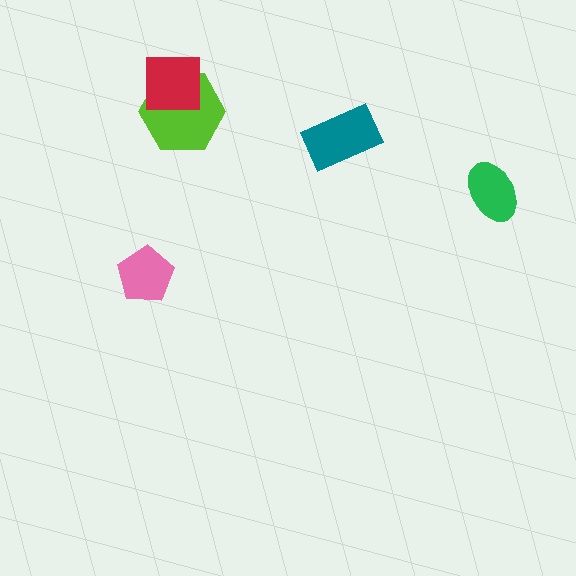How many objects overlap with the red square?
1 object overlaps with the red square.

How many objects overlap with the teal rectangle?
0 objects overlap with the teal rectangle.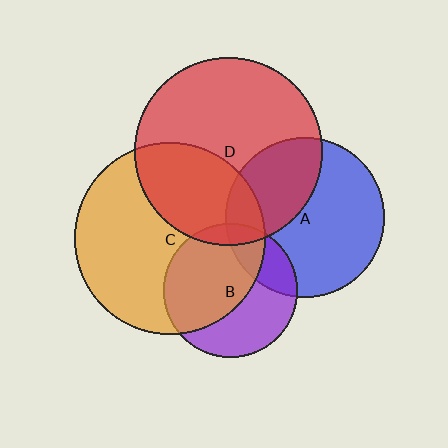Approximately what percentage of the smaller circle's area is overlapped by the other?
Approximately 55%.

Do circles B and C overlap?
Yes.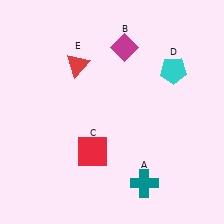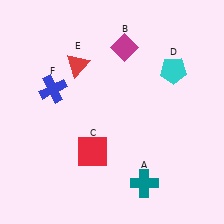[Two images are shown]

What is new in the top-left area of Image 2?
A blue cross (F) was added in the top-left area of Image 2.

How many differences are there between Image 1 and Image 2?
There is 1 difference between the two images.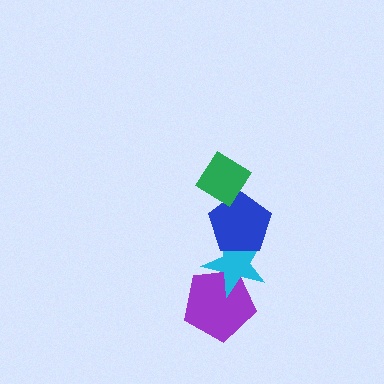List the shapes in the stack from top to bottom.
From top to bottom: the green diamond, the blue pentagon, the cyan star, the purple pentagon.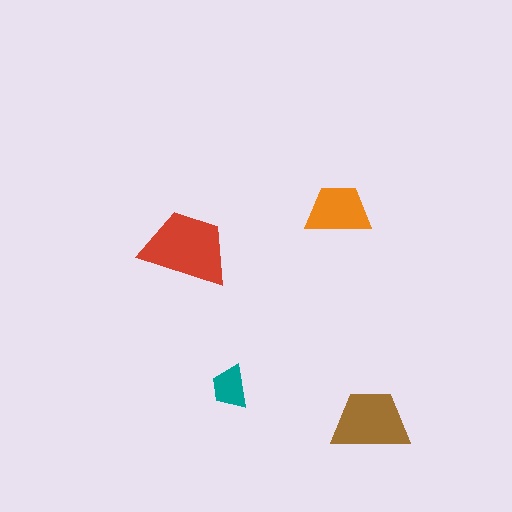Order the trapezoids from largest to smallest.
the red one, the brown one, the orange one, the teal one.